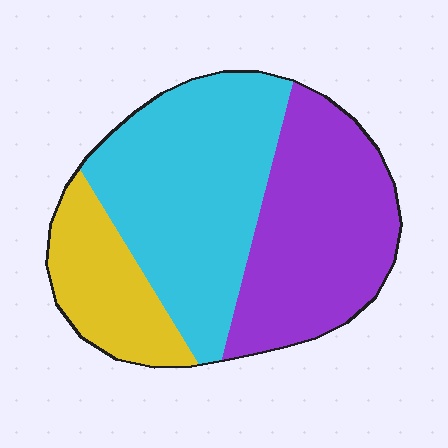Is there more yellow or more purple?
Purple.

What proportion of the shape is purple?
Purple covers 37% of the shape.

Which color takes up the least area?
Yellow, at roughly 20%.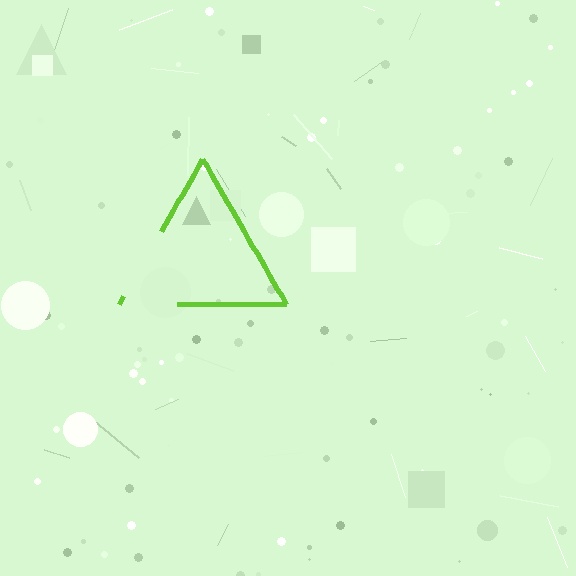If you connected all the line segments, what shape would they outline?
They would outline a triangle.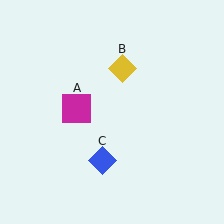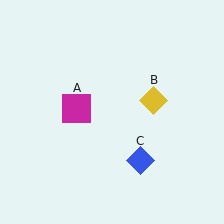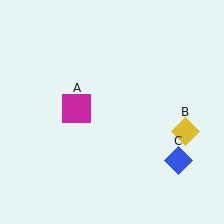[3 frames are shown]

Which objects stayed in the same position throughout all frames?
Magenta square (object A) remained stationary.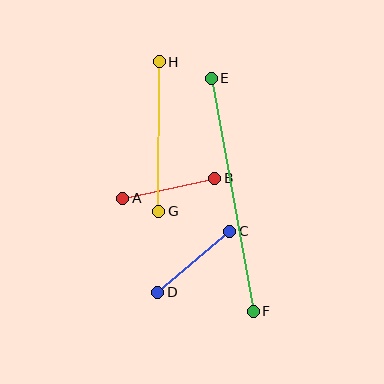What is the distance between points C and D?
The distance is approximately 94 pixels.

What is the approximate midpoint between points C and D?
The midpoint is at approximately (194, 262) pixels.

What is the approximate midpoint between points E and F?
The midpoint is at approximately (232, 195) pixels.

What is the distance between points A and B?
The distance is approximately 94 pixels.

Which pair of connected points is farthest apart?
Points E and F are farthest apart.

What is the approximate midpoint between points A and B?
The midpoint is at approximately (169, 188) pixels.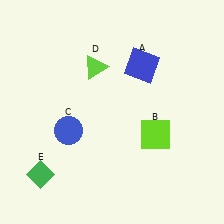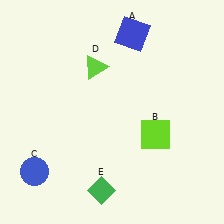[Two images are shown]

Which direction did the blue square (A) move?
The blue square (A) moved up.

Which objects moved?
The objects that moved are: the blue square (A), the blue circle (C), the green diamond (E).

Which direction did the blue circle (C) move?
The blue circle (C) moved down.